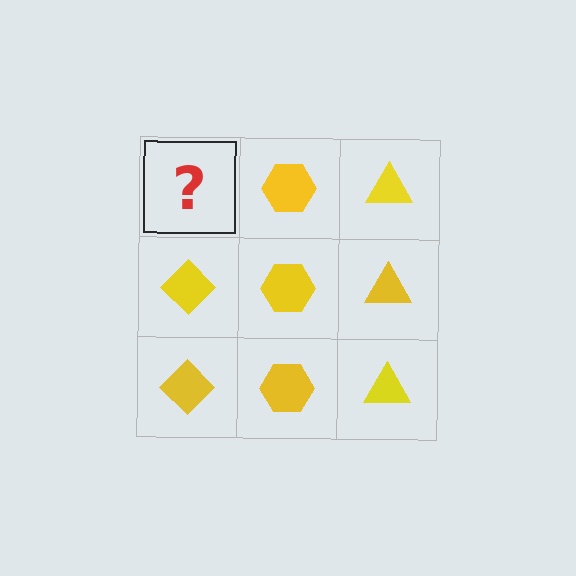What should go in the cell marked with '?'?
The missing cell should contain a yellow diamond.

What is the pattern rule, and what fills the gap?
The rule is that each column has a consistent shape. The gap should be filled with a yellow diamond.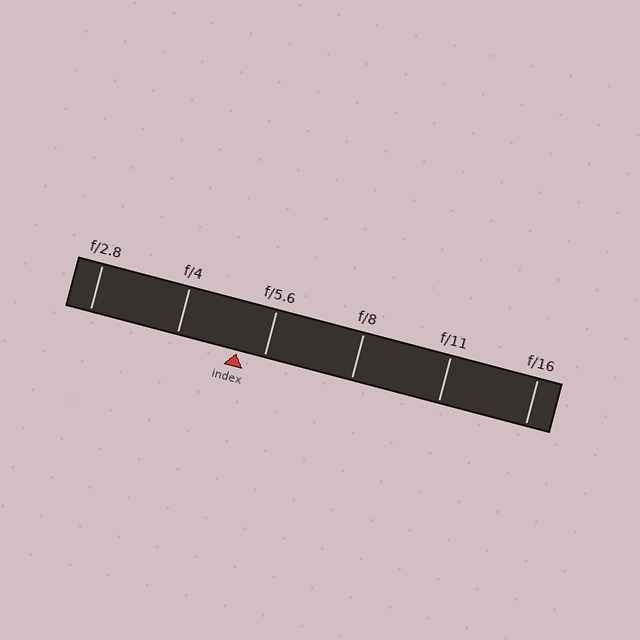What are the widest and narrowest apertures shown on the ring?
The widest aperture shown is f/2.8 and the narrowest is f/16.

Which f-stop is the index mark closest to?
The index mark is closest to f/5.6.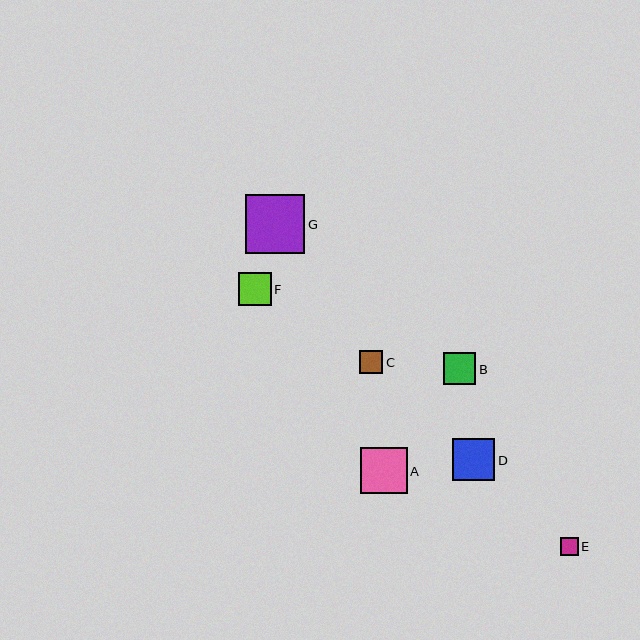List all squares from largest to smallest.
From largest to smallest: G, A, D, F, B, C, E.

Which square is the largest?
Square G is the largest with a size of approximately 59 pixels.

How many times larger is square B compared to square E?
Square B is approximately 1.8 times the size of square E.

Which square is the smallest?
Square E is the smallest with a size of approximately 18 pixels.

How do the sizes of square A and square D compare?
Square A and square D are approximately the same size.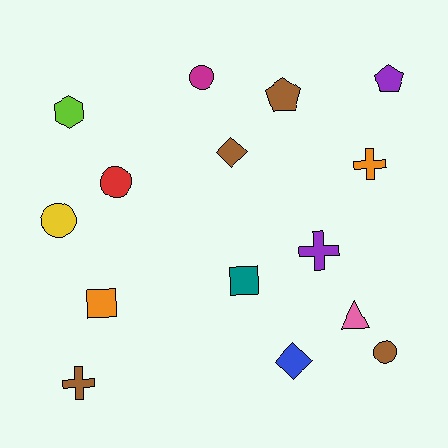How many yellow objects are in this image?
There is 1 yellow object.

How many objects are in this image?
There are 15 objects.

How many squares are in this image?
There are 2 squares.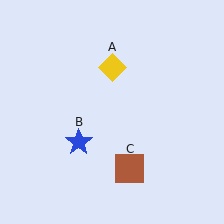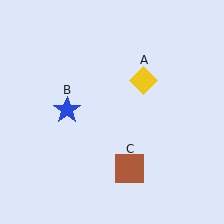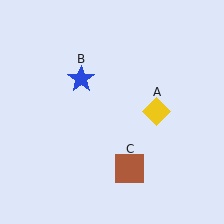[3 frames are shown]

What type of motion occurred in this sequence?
The yellow diamond (object A), blue star (object B) rotated clockwise around the center of the scene.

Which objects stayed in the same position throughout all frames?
Brown square (object C) remained stationary.